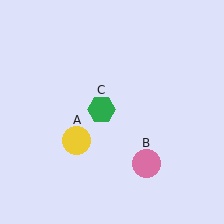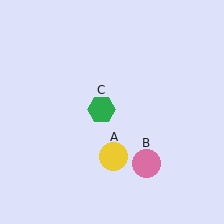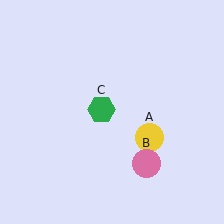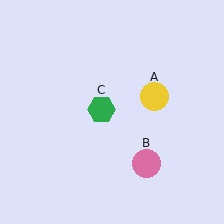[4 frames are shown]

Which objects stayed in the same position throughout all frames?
Pink circle (object B) and green hexagon (object C) remained stationary.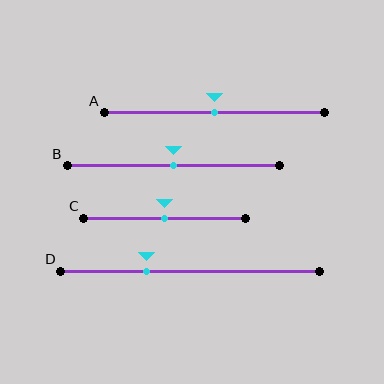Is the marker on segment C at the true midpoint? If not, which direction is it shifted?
Yes, the marker on segment C is at the true midpoint.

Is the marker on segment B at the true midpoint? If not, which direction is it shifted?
Yes, the marker on segment B is at the true midpoint.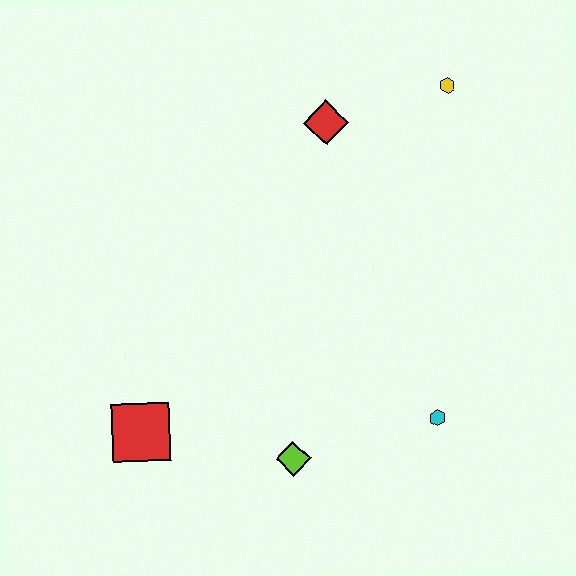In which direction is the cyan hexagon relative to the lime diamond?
The cyan hexagon is to the right of the lime diamond.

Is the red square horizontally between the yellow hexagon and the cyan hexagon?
No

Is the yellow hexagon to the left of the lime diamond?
No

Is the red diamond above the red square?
Yes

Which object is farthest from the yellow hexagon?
The red square is farthest from the yellow hexagon.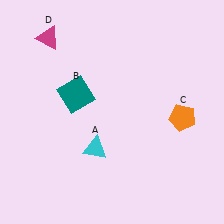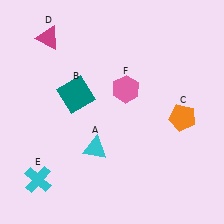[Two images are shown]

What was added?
A cyan cross (E), a pink hexagon (F) were added in Image 2.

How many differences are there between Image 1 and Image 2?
There are 2 differences between the two images.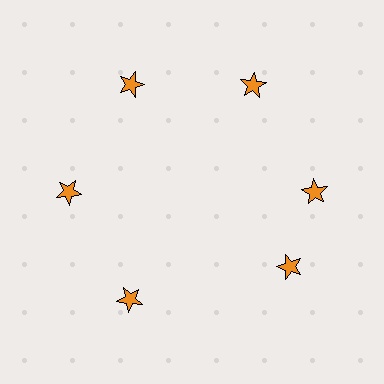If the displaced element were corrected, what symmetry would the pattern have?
It would have 6-fold rotational symmetry — the pattern would map onto itself every 60 degrees.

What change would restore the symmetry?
The symmetry would be restored by rotating it back into even spacing with its neighbors so that all 6 stars sit at equal angles and equal distance from the center.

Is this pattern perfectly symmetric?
No. The 6 orange stars are arranged in a ring, but one element near the 5 o'clock position is rotated out of alignment along the ring, breaking the 6-fold rotational symmetry.